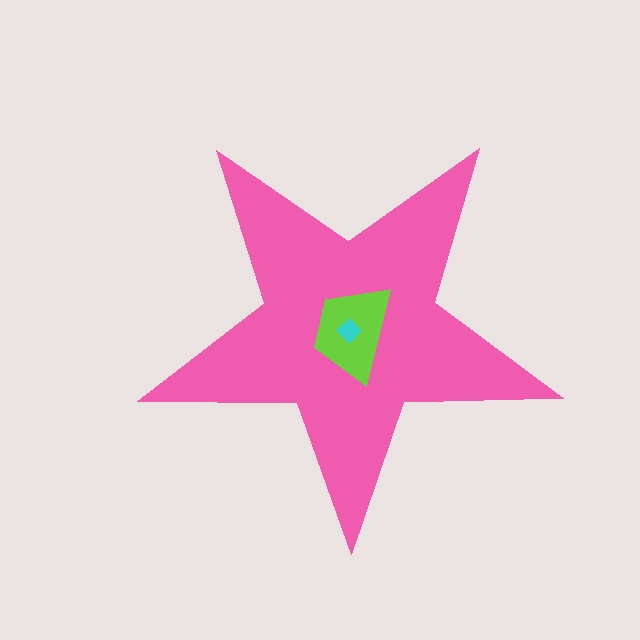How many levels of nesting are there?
3.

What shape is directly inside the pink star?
The lime trapezoid.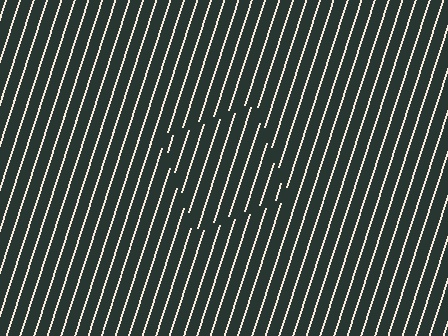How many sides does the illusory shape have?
4 sides — the line-ends trace a square.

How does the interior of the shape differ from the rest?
The interior of the shape contains the same grating, shifted by half a period — the contour is defined by the phase discontinuity where line-ends from the inner and outer gratings abut.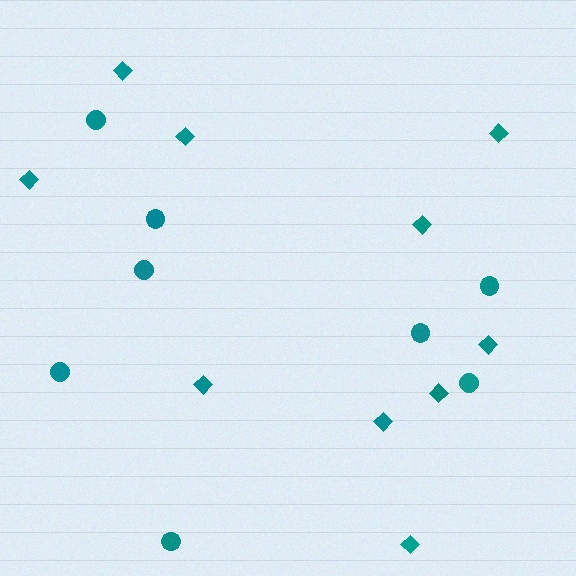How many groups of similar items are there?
There are 2 groups: one group of circles (8) and one group of diamonds (10).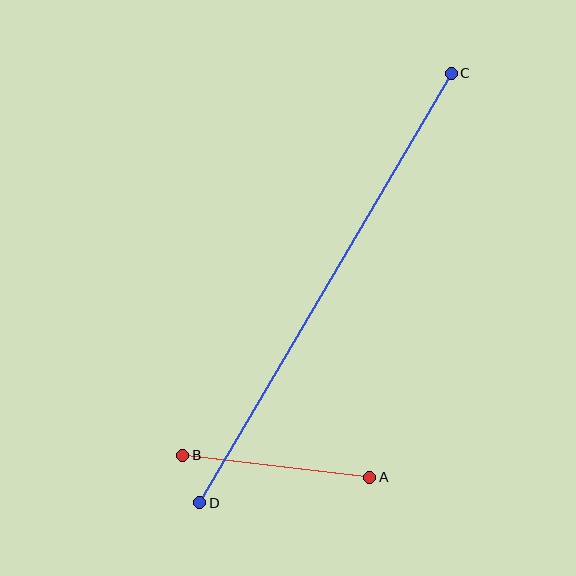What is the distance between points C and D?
The distance is approximately 498 pixels.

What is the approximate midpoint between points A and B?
The midpoint is at approximately (276, 466) pixels.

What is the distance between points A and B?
The distance is approximately 188 pixels.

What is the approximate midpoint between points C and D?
The midpoint is at approximately (326, 288) pixels.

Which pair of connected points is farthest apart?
Points C and D are farthest apart.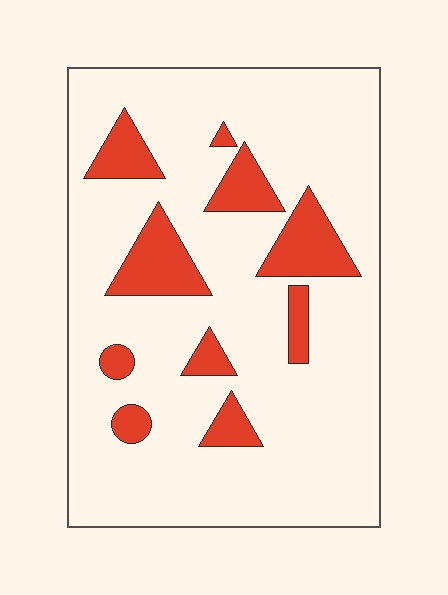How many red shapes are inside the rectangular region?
10.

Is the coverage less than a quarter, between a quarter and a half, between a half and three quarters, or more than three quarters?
Less than a quarter.